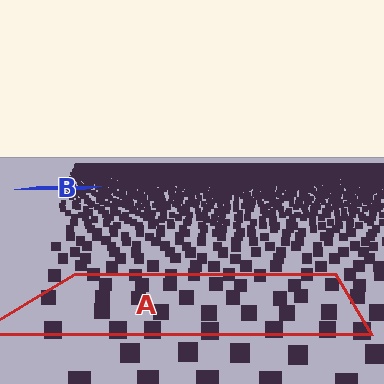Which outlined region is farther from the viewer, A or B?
Region B is farther from the viewer — the texture elements inside it appear smaller and more densely packed.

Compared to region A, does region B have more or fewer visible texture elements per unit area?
Region B has more texture elements per unit area — they are packed more densely because it is farther away.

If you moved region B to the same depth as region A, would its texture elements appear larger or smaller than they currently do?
They would appear larger. At a closer depth, the same texture elements are projected at a bigger on-screen size.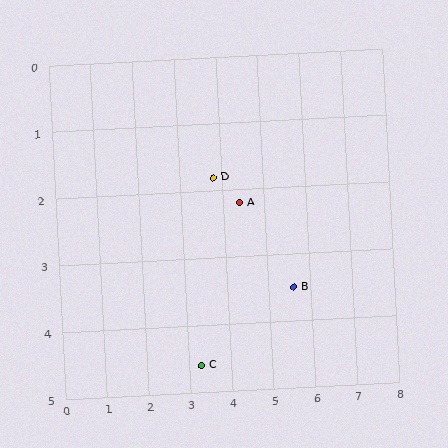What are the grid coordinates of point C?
Point C is at approximately (3.3, 4.6).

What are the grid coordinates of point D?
Point D is at approximately (3.8, 1.8).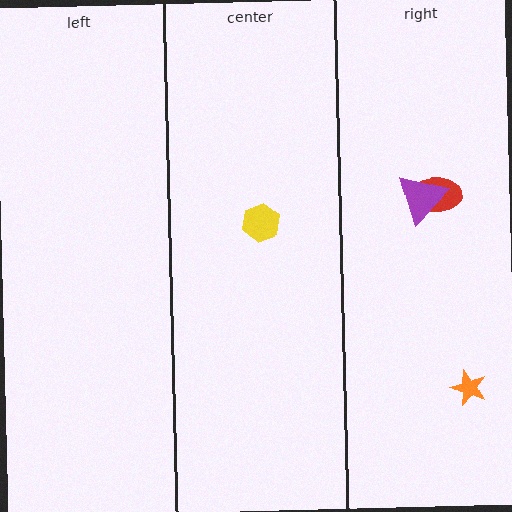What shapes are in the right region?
The red ellipse, the orange star, the purple triangle.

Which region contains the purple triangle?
The right region.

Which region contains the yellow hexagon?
The center region.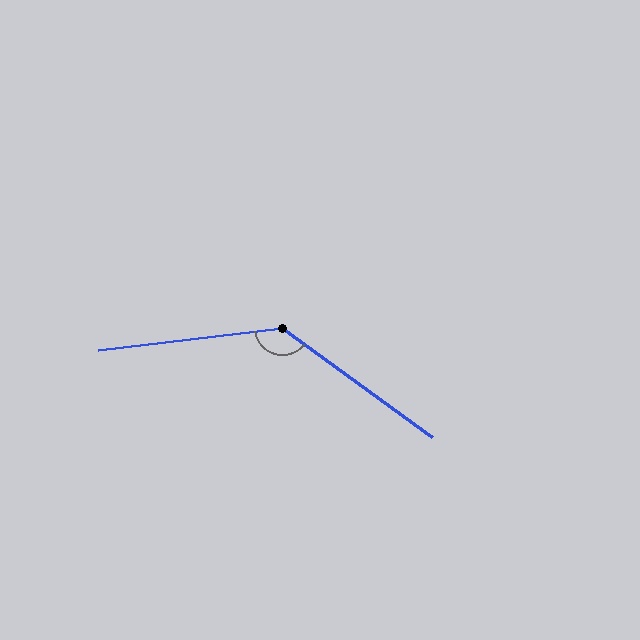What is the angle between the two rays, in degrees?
Approximately 137 degrees.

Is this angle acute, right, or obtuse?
It is obtuse.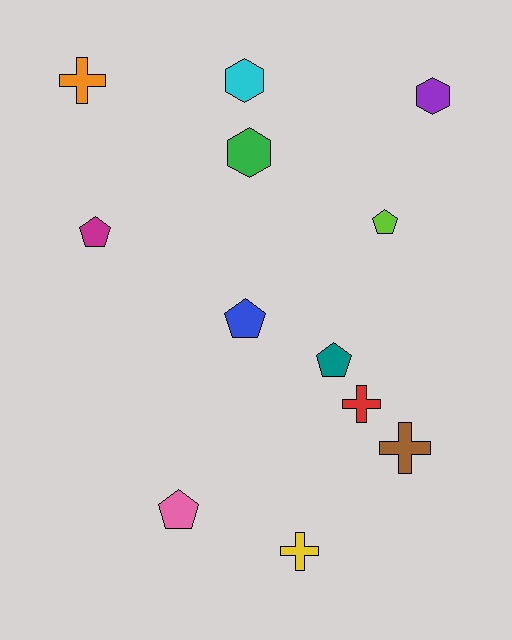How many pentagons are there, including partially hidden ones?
There are 5 pentagons.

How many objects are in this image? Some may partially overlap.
There are 12 objects.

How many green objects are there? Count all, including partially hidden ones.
There is 1 green object.